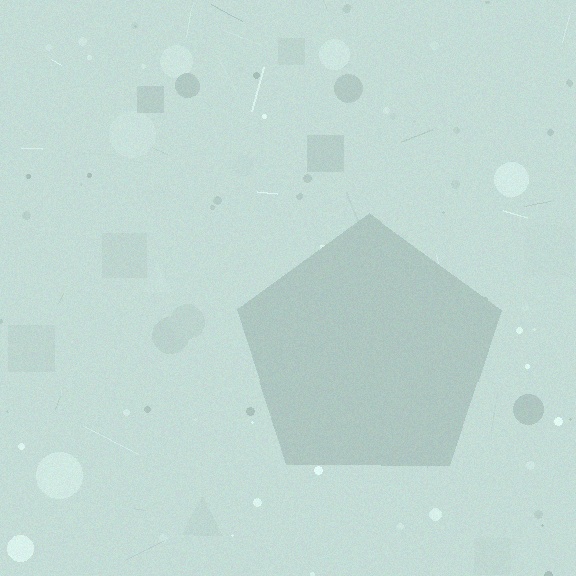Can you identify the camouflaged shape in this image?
The camouflaged shape is a pentagon.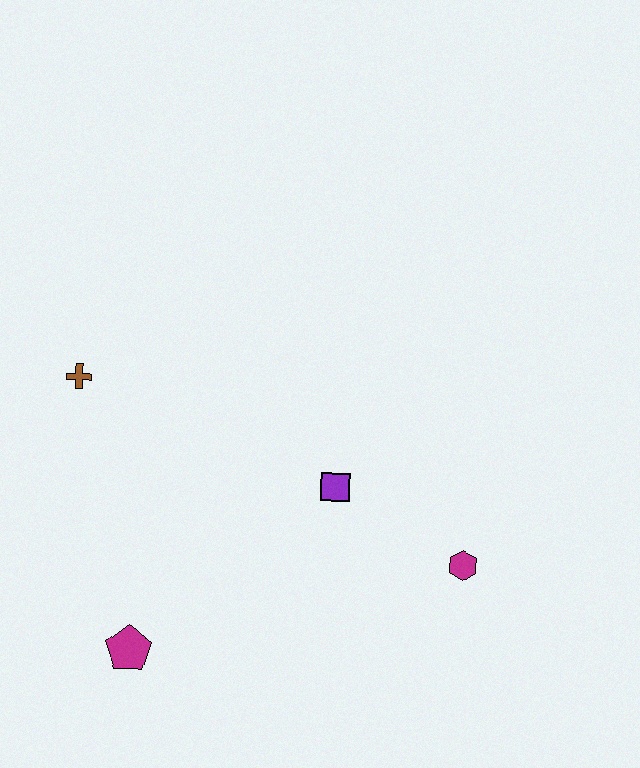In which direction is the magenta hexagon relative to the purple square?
The magenta hexagon is to the right of the purple square.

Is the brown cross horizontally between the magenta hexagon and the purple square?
No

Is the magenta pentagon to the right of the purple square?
No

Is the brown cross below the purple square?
No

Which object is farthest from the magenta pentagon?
The magenta hexagon is farthest from the magenta pentagon.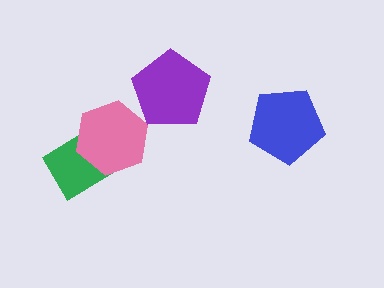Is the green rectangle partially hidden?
Yes, it is partially covered by another shape.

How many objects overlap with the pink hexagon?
1 object overlaps with the pink hexagon.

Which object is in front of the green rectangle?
The pink hexagon is in front of the green rectangle.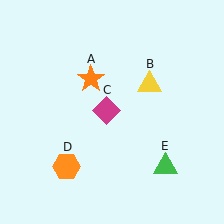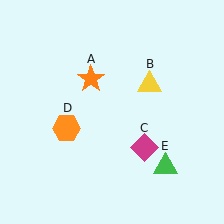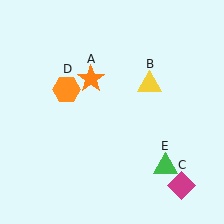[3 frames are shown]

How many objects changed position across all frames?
2 objects changed position: magenta diamond (object C), orange hexagon (object D).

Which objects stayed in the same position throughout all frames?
Orange star (object A) and yellow triangle (object B) and green triangle (object E) remained stationary.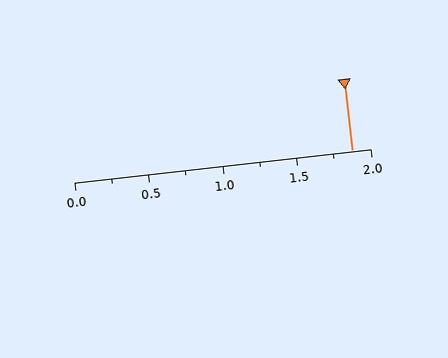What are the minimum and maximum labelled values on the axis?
The axis runs from 0.0 to 2.0.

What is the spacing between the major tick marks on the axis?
The major ticks are spaced 0.5 apart.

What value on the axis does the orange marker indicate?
The marker indicates approximately 1.88.